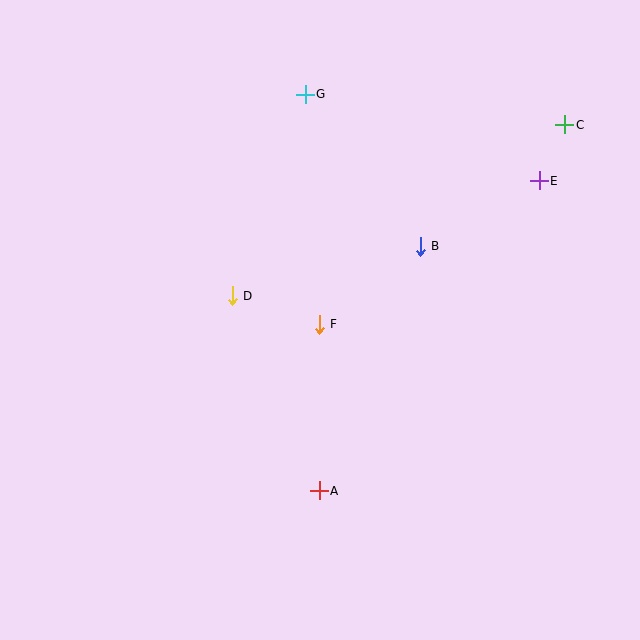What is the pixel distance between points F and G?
The distance between F and G is 231 pixels.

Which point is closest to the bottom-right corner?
Point A is closest to the bottom-right corner.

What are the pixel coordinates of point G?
Point G is at (305, 94).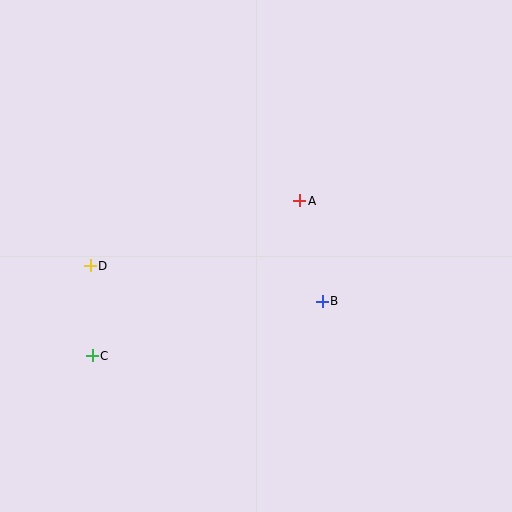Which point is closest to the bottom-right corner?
Point B is closest to the bottom-right corner.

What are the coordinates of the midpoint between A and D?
The midpoint between A and D is at (195, 233).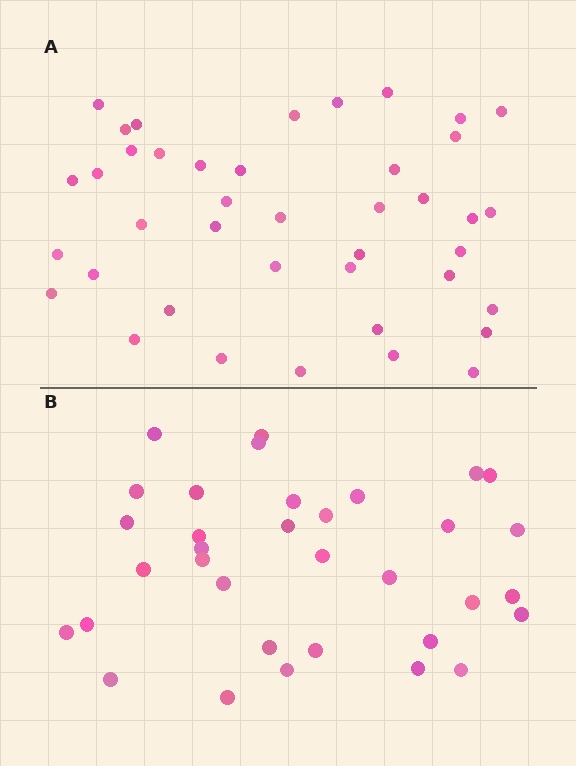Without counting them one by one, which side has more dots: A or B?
Region A (the top region) has more dots.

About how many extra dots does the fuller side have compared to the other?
Region A has roughly 8 or so more dots than region B.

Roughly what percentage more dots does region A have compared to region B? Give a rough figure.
About 20% more.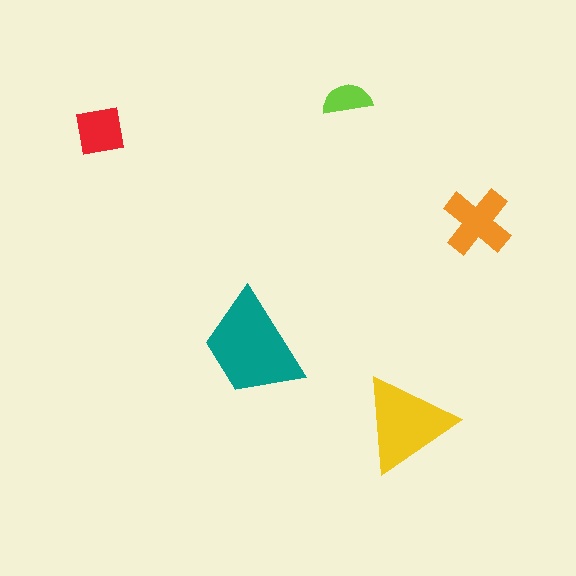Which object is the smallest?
The lime semicircle.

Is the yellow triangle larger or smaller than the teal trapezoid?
Smaller.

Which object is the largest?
The teal trapezoid.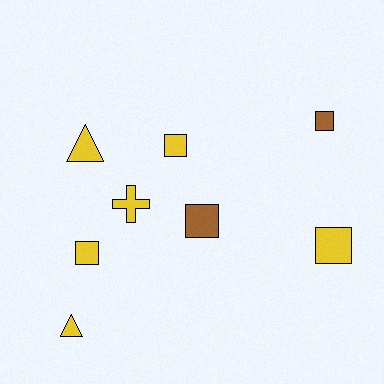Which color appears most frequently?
Yellow, with 6 objects.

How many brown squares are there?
There are 2 brown squares.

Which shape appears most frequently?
Square, with 5 objects.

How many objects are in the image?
There are 8 objects.